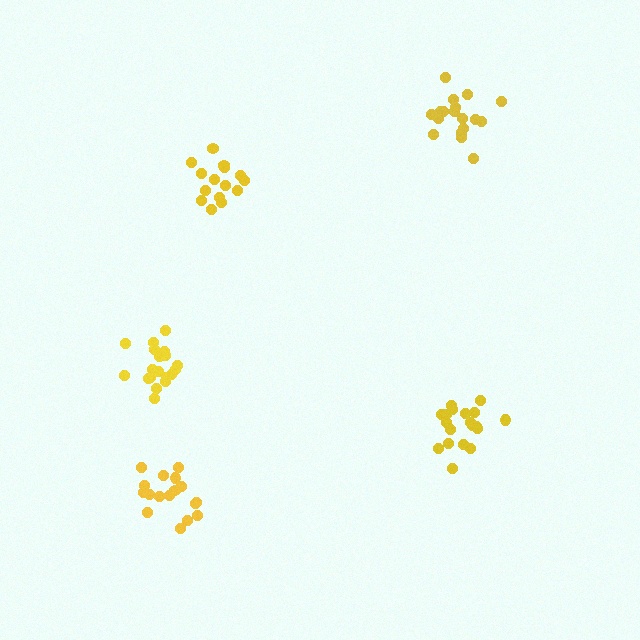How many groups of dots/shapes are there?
There are 5 groups.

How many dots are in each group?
Group 1: 20 dots, Group 2: 19 dots, Group 3: 17 dots, Group 4: 15 dots, Group 5: 19 dots (90 total).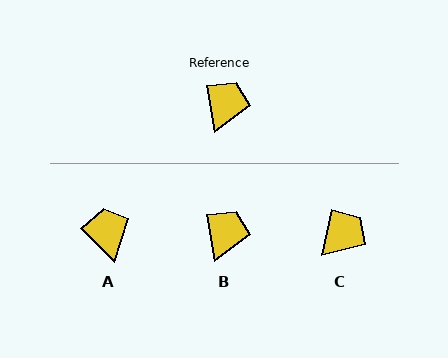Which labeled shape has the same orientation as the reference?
B.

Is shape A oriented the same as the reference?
No, it is off by about 36 degrees.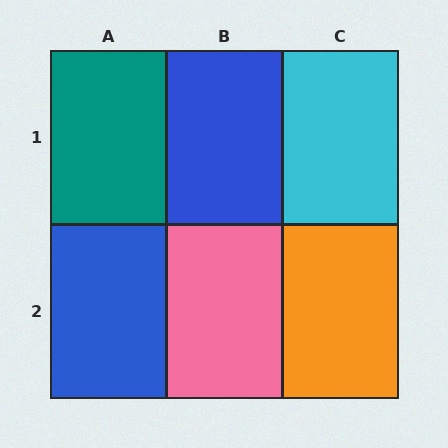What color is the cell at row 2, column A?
Blue.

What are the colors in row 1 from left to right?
Teal, blue, cyan.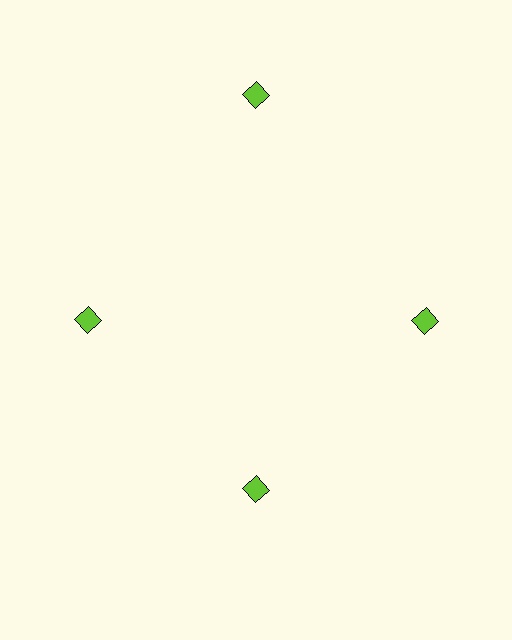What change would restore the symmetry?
The symmetry would be restored by moving it inward, back onto the ring so that all 4 diamonds sit at equal angles and equal distance from the center.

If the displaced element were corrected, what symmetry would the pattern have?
It would have 4-fold rotational symmetry — the pattern would map onto itself every 90 degrees.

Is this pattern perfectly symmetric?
No. The 4 lime diamonds are arranged in a ring, but one element near the 12 o'clock position is pushed outward from the center, breaking the 4-fold rotational symmetry.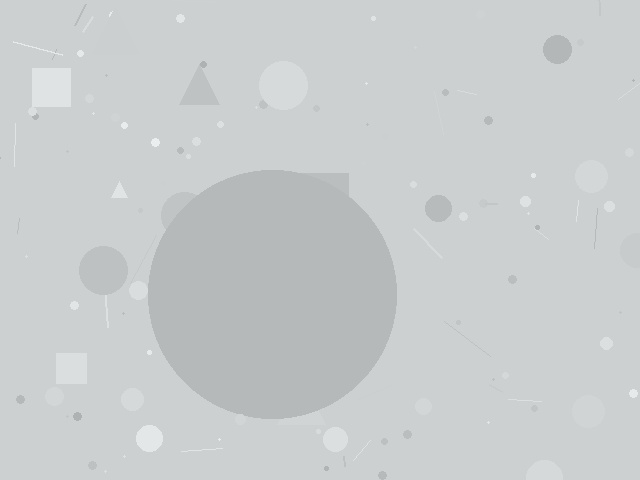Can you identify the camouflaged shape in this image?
The camouflaged shape is a circle.